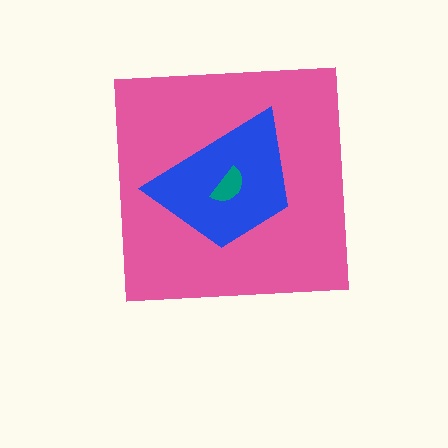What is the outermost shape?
The pink square.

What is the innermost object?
The teal semicircle.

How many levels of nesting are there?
3.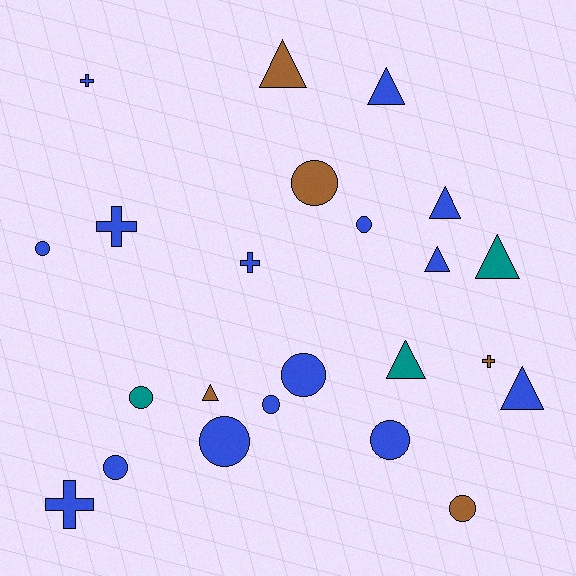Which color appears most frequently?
Blue, with 15 objects.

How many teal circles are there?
There is 1 teal circle.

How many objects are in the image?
There are 23 objects.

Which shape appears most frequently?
Circle, with 10 objects.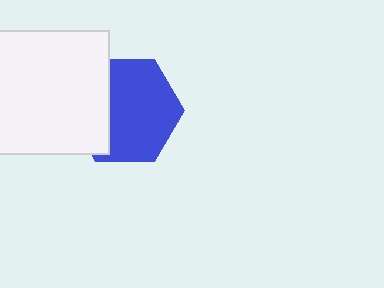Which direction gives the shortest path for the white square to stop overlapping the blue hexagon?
Moving left gives the shortest separation.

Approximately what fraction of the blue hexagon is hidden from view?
Roughly 31% of the blue hexagon is hidden behind the white square.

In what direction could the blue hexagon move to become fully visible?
The blue hexagon could move right. That would shift it out from behind the white square entirely.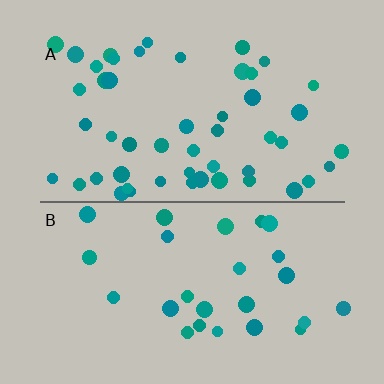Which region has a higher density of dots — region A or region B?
A (the top).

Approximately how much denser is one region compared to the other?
Approximately 1.9× — region A over region B.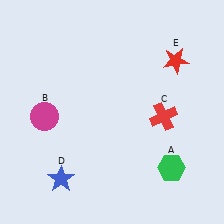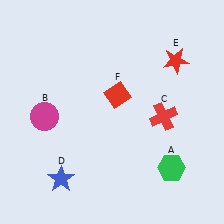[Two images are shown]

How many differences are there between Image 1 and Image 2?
There is 1 difference between the two images.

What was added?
A red diamond (F) was added in Image 2.